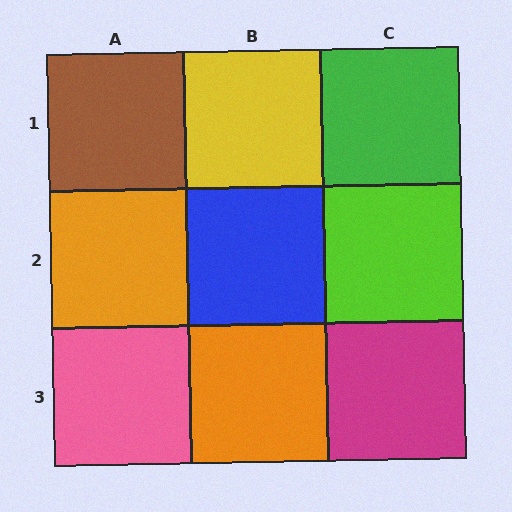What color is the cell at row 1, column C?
Green.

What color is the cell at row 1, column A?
Brown.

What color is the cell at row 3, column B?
Orange.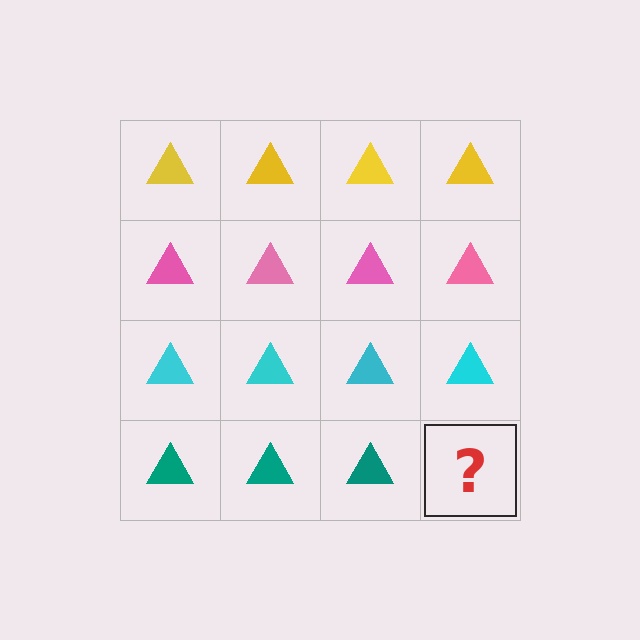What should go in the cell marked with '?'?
The missing cell should contain a teal triangle.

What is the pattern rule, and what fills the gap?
The rule is that each row has a consistent color. The gap should be filled with a teal triangle.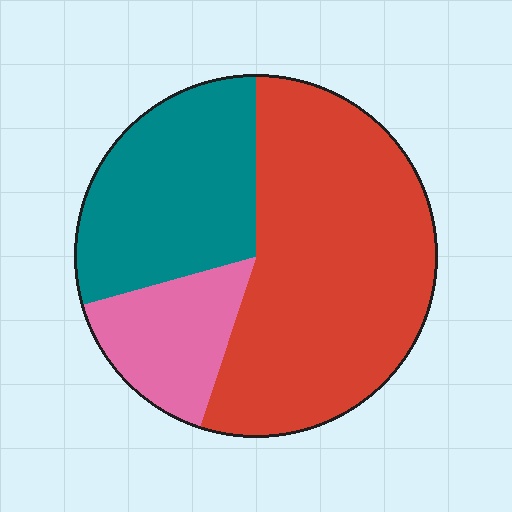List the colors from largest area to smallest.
From largest to smallest: red, teal, pink.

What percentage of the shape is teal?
Teal takes up about one third (1/3) of the shape.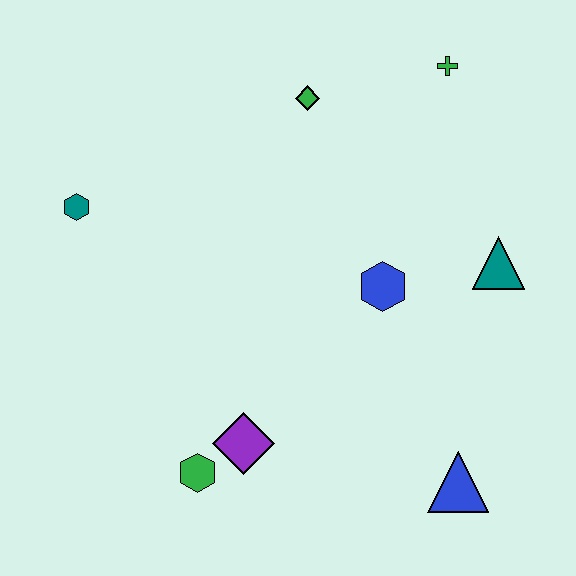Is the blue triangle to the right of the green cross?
Yes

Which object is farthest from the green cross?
The green hexagon is farthest from the green cross.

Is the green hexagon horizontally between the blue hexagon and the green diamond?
No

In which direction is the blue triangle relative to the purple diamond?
The blue triangle is to the right of the purple diamond.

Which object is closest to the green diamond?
The green cross is closest to the green diamond.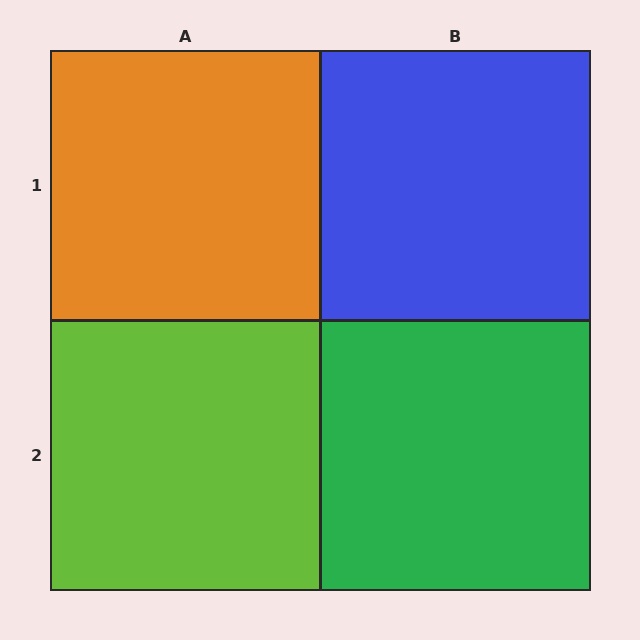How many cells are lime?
1 cell is lime.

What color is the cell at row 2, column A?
Lime.